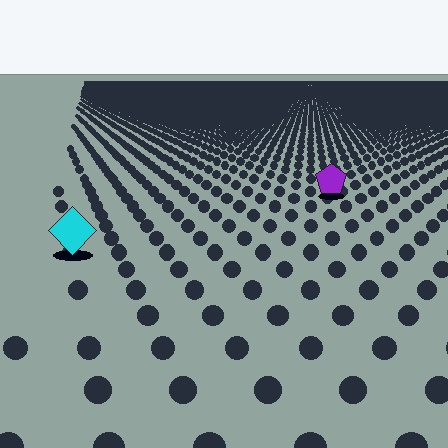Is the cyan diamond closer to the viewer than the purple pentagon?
Yes. The cyan diamond is closer — you can tell from the texture gradient: the ground texture is coarser near it.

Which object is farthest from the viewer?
The purple pentagon is farthest from the viewer. It appears smaller and the ground texture around it is denser.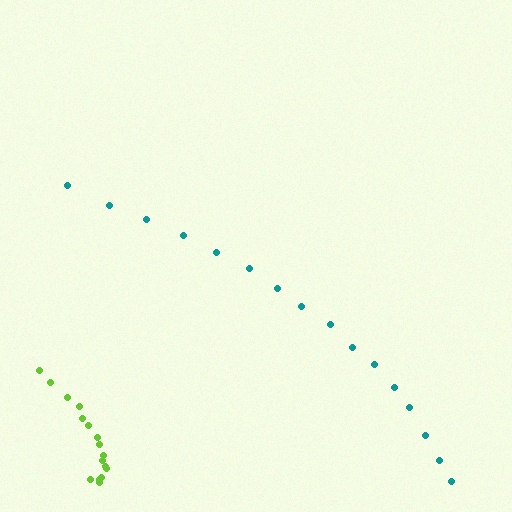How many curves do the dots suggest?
There are 2 distinct paths.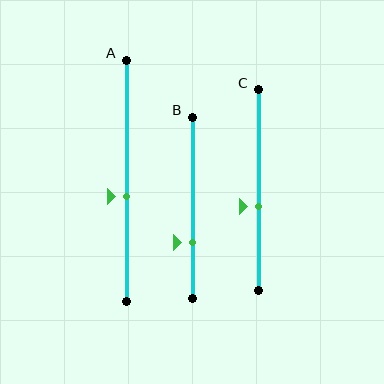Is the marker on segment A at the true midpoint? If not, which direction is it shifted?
No, the marker on segment A is shifted downward by about 6% of the segment length.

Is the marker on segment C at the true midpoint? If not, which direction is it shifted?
No, the marker on segment C is shifted downward by about 8% of the segment length.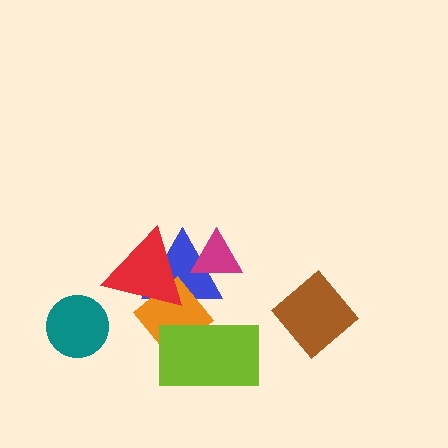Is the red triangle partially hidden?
No, no other shape covers it.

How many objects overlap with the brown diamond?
0 objects overlap with the brown diamond.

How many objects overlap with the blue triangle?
4 objects overlap with the blue triangle.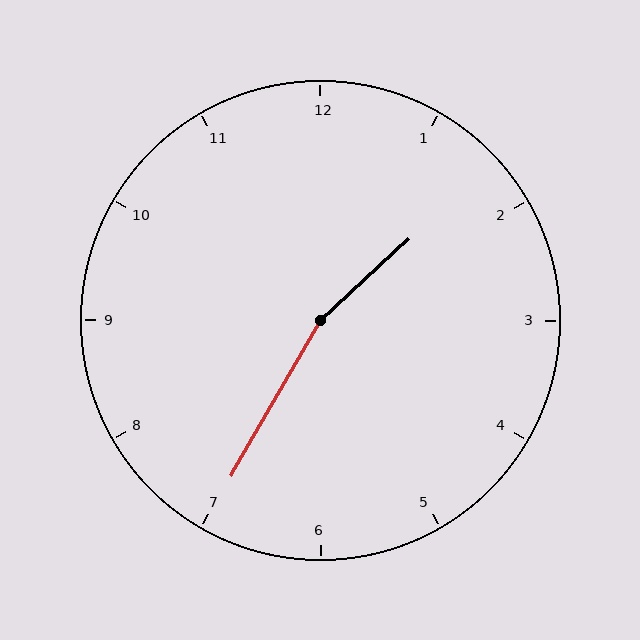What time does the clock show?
1:35.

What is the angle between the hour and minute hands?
Approximately 162 degrees.